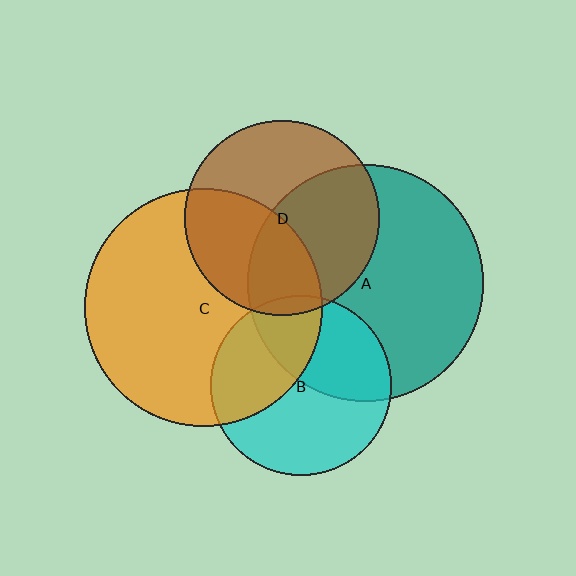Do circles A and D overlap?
Yes.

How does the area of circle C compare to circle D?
Approximately 1.5 times.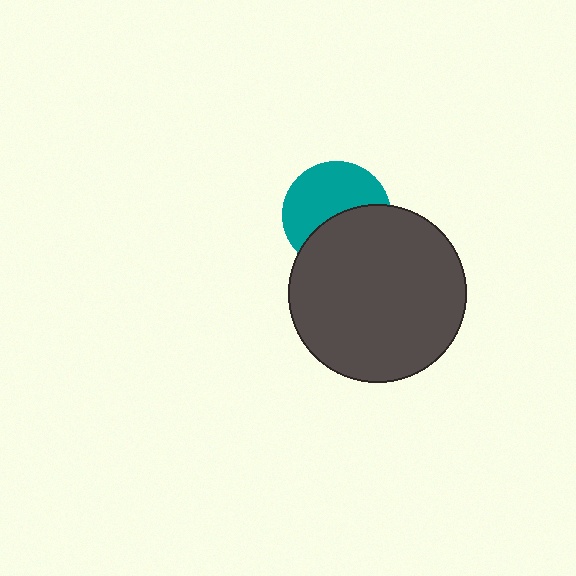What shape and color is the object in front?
The object in front is a dark gray circle.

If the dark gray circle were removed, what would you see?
You would see the complete teal circle.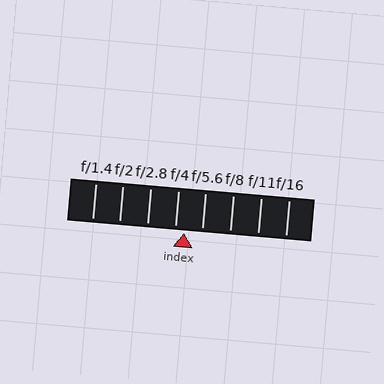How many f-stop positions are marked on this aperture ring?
There are 8 f-stop positions marked.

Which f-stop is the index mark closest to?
The index mark is closest to f/4.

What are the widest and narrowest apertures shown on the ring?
The widest aperture shown is f/1.4 and the narrowest is f/16.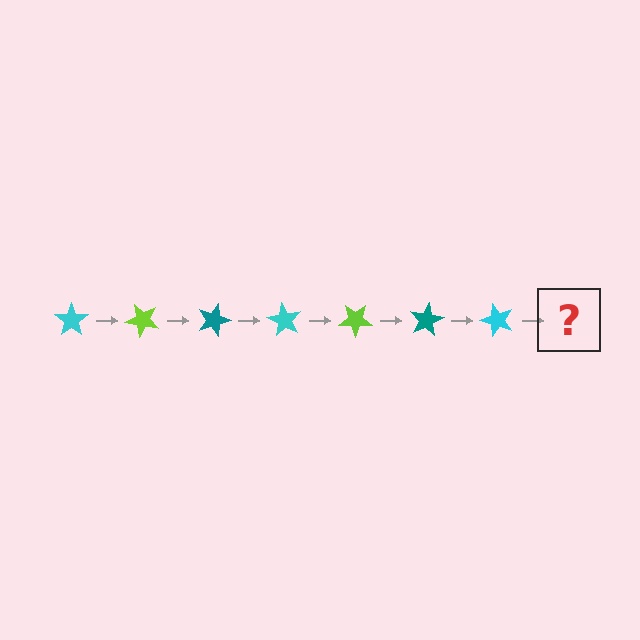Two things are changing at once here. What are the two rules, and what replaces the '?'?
The two rules are that it rotates 45 degrees each step and the color cycles through cyan, lime, and teal. The '?' should be a lime star, rotated 315 degrees from the start.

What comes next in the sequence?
The next element should be a lime star, rotated 315 degrees from the start.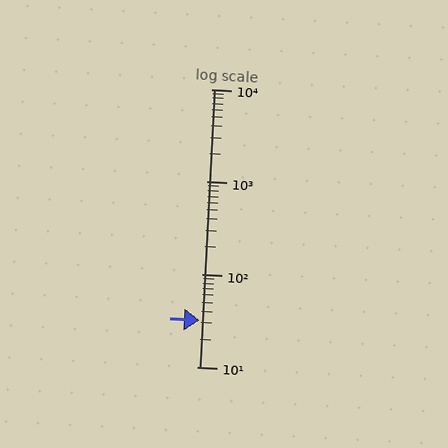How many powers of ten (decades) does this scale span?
The scale spans 3 decades, from 10 to 10000.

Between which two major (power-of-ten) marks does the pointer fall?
The pointer is between 10 and 100.